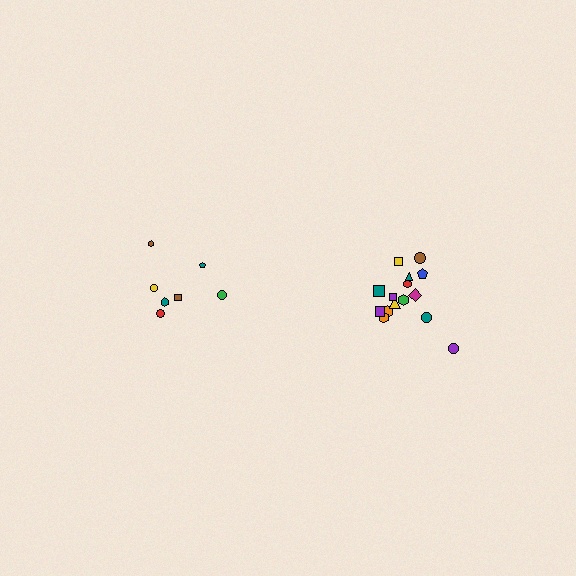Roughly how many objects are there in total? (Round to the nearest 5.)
Roughly 20 objects in total.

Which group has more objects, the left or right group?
The right group.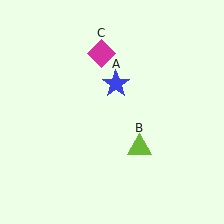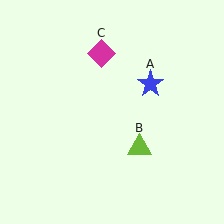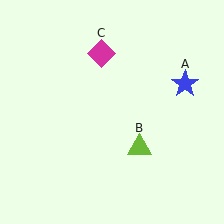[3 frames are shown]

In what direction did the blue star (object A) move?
The blue star (object A) moved right.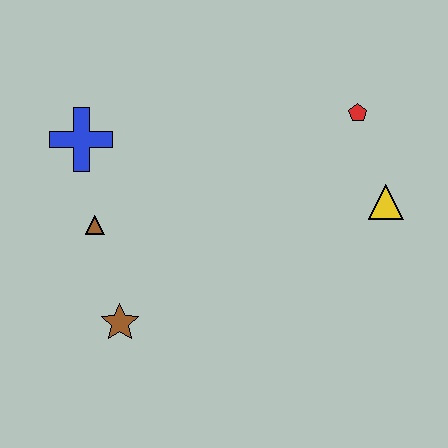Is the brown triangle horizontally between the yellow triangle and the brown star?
No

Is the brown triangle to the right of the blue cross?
Yes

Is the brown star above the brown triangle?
No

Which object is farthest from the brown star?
The red pentagon is farthest from the brown star.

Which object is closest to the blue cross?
The brown triangle is closest to the blue cross.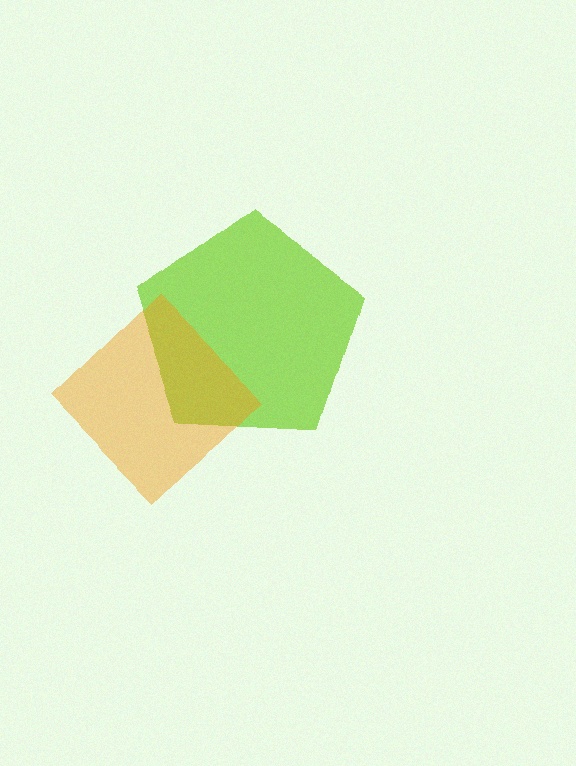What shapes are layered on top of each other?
The layered shapes are: a lime pentagon, an orange diamond.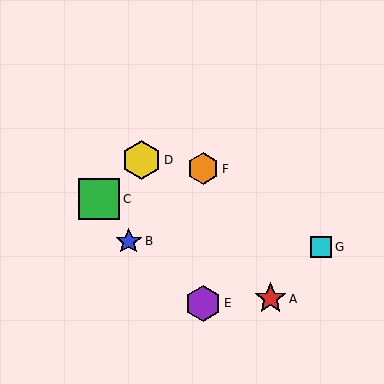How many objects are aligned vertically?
2 objects (E, F) are aligned vertically.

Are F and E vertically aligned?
Yes, both are at x≈203.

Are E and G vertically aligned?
No, E is at x≈203 and G is at x≈321.